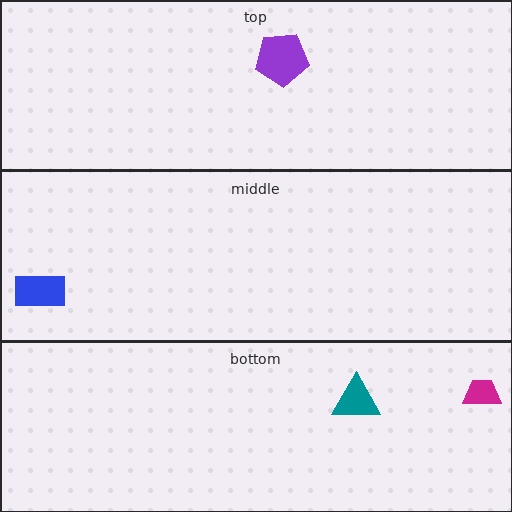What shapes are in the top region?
The purple pentagon.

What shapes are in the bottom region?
The magenta trapezoid, the teal triangle.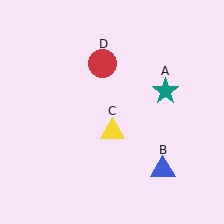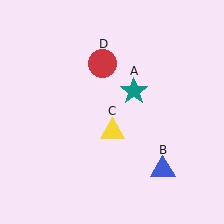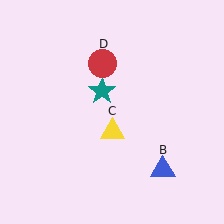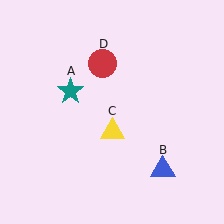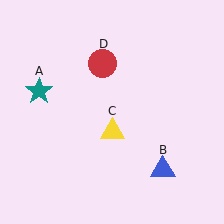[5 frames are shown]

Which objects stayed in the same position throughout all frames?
Blue triangle (object B) and yellow triangle (object C) and red circle (object D) remained stationary.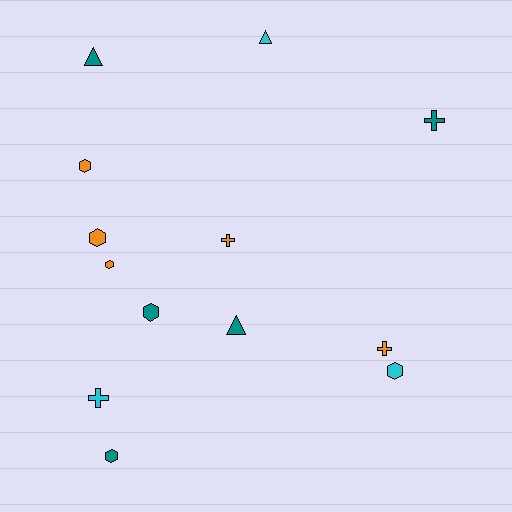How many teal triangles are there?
There are 2 teal triangles.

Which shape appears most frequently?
Hexagon, with 6 objects.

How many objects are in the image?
There are 13 objects.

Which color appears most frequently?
Orange, with 5 objects.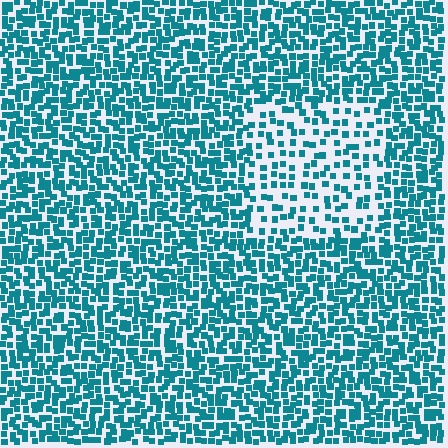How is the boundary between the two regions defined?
The boundary is defined by a change in element density (approximately 2.1x ratio). All elements are the same color, size, and shape.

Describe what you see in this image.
The image contains small teal elements arranged at two different densities. A rectangle-shaped region is visible where the elements are less densely packed than the surrounding area.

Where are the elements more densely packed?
The elements are more densely packed outside the rectangle boundary.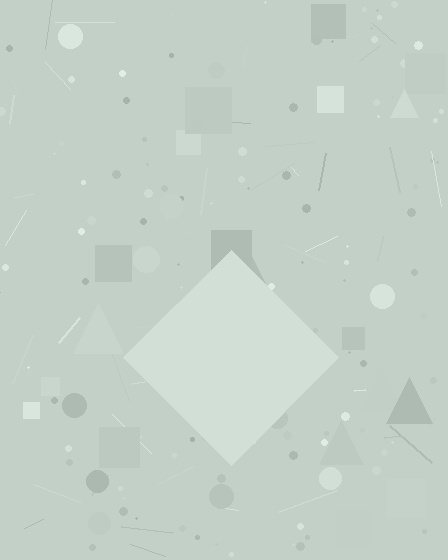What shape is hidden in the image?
A diamond is hidden in the image.